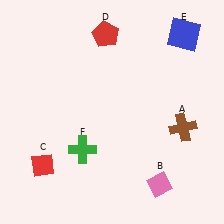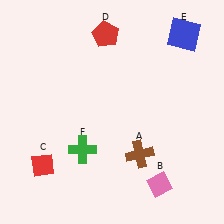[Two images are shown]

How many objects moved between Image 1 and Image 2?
1 object moved between the two images.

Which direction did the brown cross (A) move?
The brown cross (A) moved left.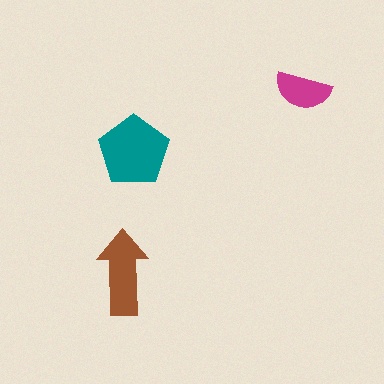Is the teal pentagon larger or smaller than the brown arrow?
Larger.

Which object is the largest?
The teal pentagon.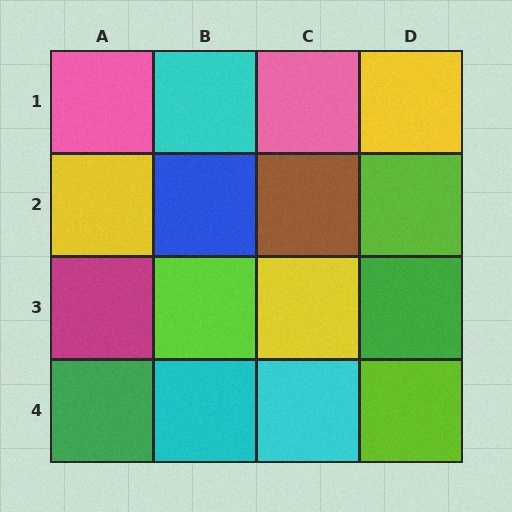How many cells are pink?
2 cells are pink.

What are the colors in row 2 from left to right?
Yellow, blue, brown, lime.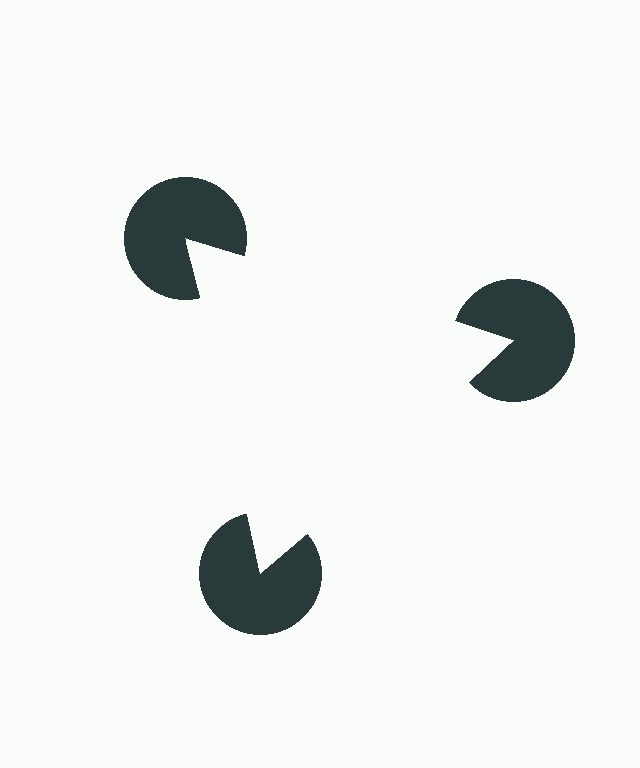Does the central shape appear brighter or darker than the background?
It typically appears slightly brighter than the background, even though no actual brightness change is drawn.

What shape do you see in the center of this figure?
An illusory triangle — its edges are inferred from the aligned wedge cuts in the pac-man discs, not physically drawn.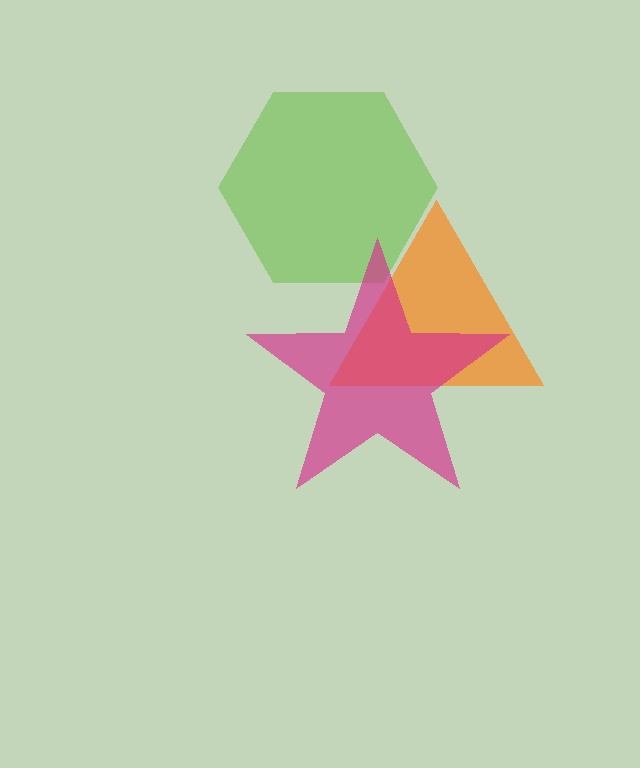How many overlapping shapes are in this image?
There are 3 overlapping shapes in the image.